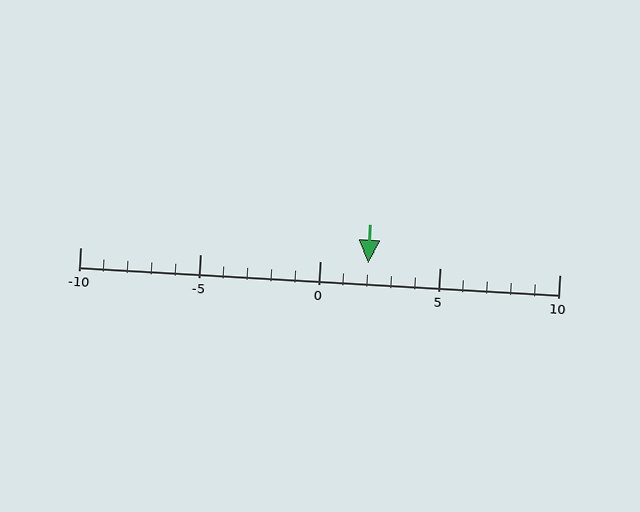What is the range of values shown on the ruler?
The ruler shows values from -10 to 10.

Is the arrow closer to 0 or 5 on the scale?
The arrow is closer to 0.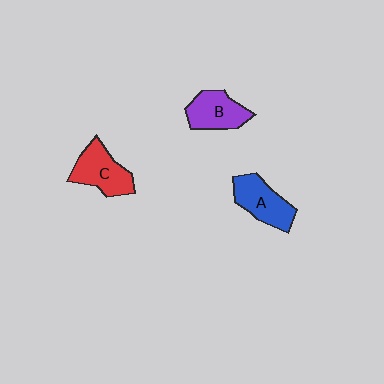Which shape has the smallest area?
Shape B (purple).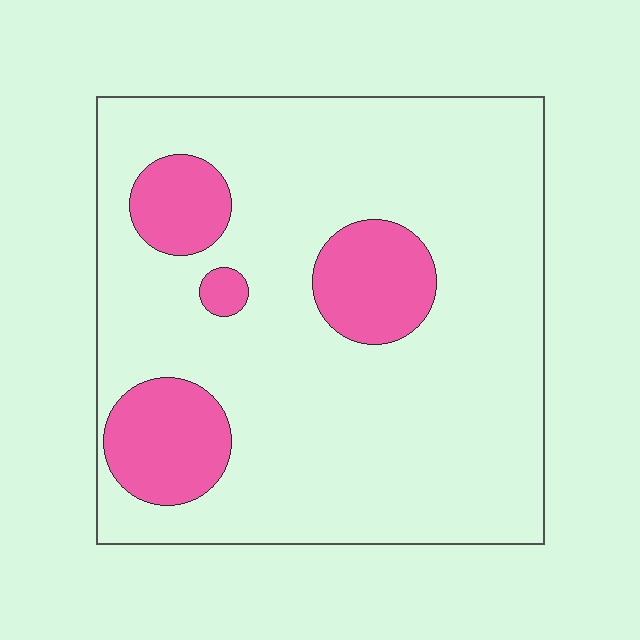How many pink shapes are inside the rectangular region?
4.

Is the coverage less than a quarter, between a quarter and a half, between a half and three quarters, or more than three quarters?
Less than a quarter.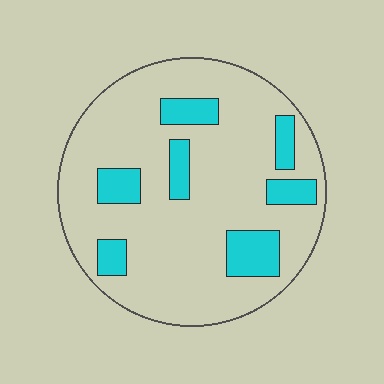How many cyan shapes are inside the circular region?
7.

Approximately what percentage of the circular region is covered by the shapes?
Approximately 20%.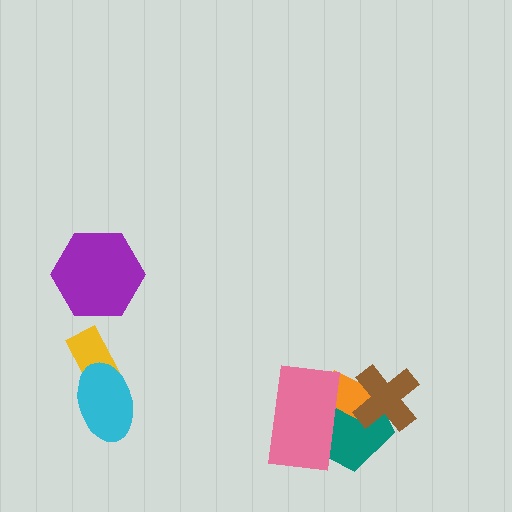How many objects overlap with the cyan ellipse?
1 object overlaps with the cyan ellipse.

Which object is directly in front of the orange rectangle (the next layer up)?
The brown cross is directly in front of the orange rectangle.